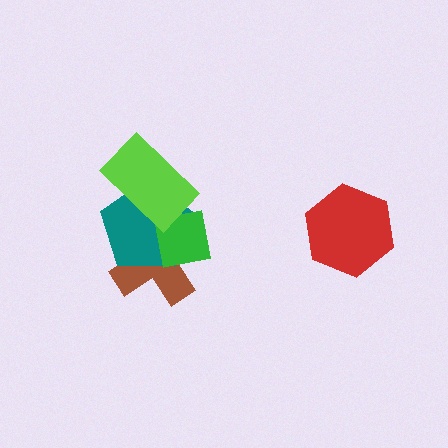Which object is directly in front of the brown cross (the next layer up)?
The teal pentagon is directly in front of the brown cross.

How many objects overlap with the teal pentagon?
3 objects overlap with the teal pentagon.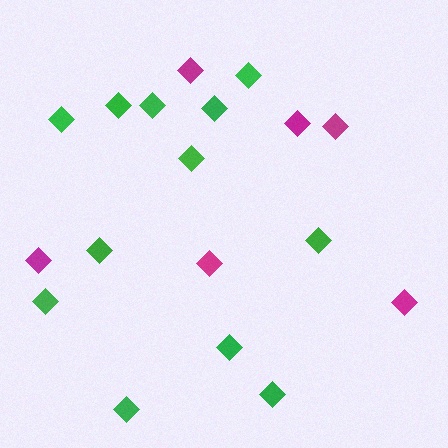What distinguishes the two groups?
There are 2 groups: one group of magenta diamonds (6) and one group of green diamonds (12).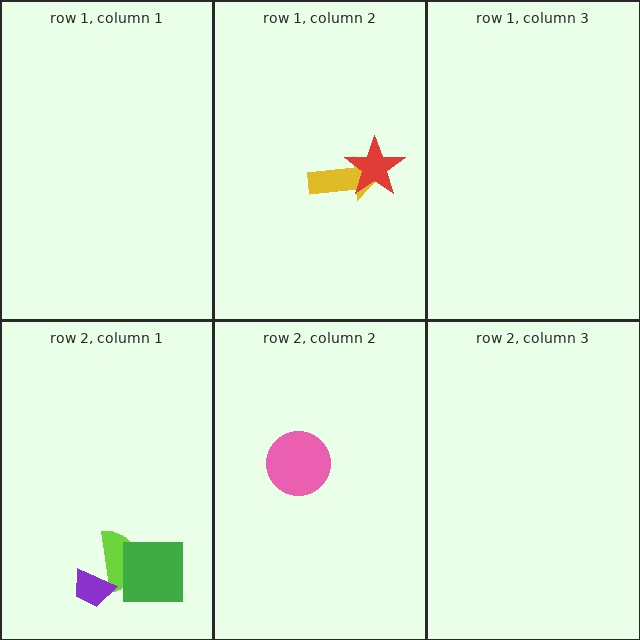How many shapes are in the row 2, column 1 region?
3.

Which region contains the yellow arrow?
The row 1, column 2 region.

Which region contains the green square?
The row 2, column 1 region.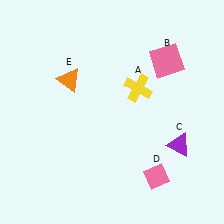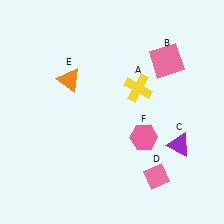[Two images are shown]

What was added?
A pink hexagon (F) was added in Image 2.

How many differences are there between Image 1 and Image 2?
There is 1 difference between the two images.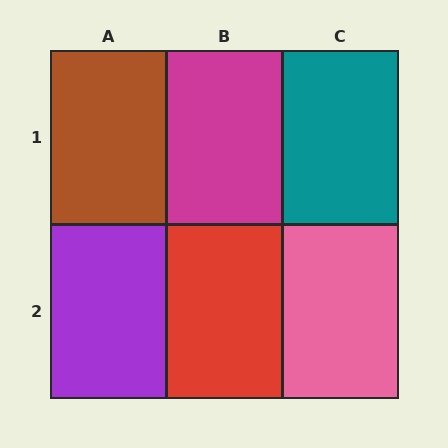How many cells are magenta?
1 cell is magenta.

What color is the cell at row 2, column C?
Pink.